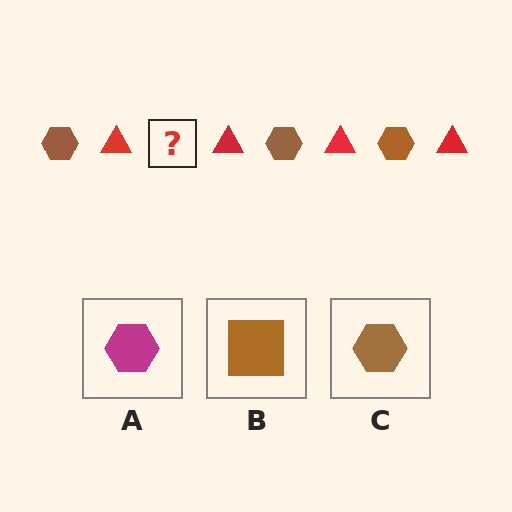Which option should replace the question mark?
Option C.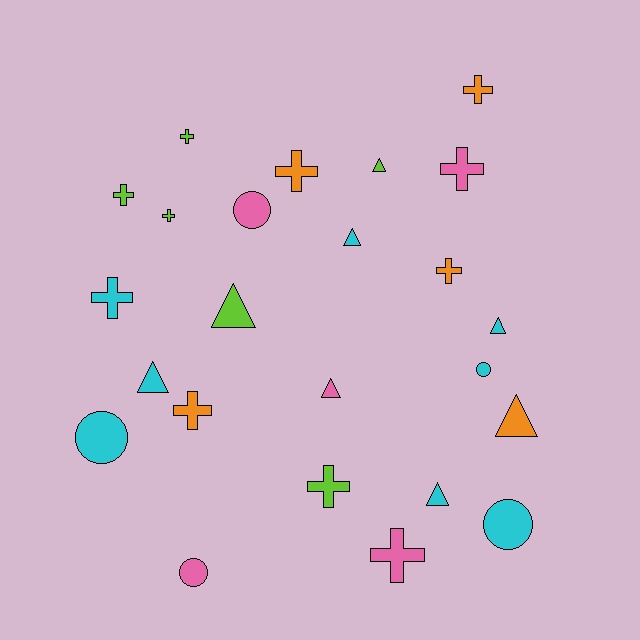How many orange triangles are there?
There is 1 orange triangle.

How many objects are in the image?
There are 24 objects.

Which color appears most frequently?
Cyan, with 8 objects.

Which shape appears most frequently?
Cross, with 11 objects.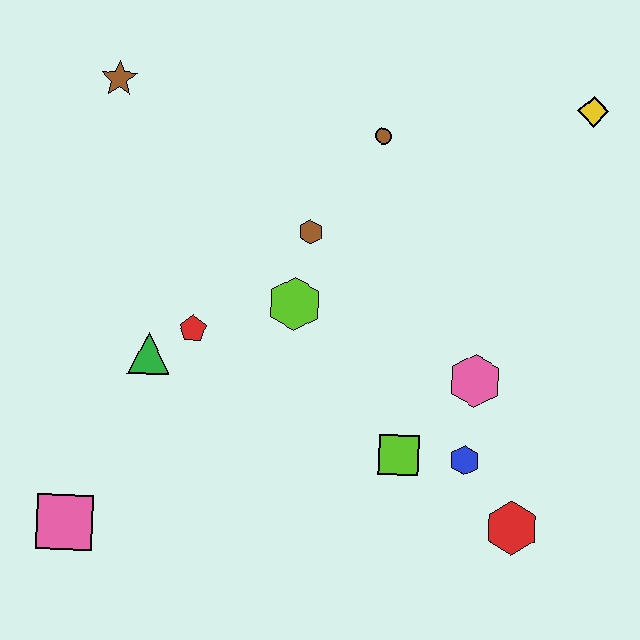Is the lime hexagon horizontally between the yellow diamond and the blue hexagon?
No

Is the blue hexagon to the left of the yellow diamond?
Yes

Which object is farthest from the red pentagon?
The yellow diamond is farthest from the red pentagon.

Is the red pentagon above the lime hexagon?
No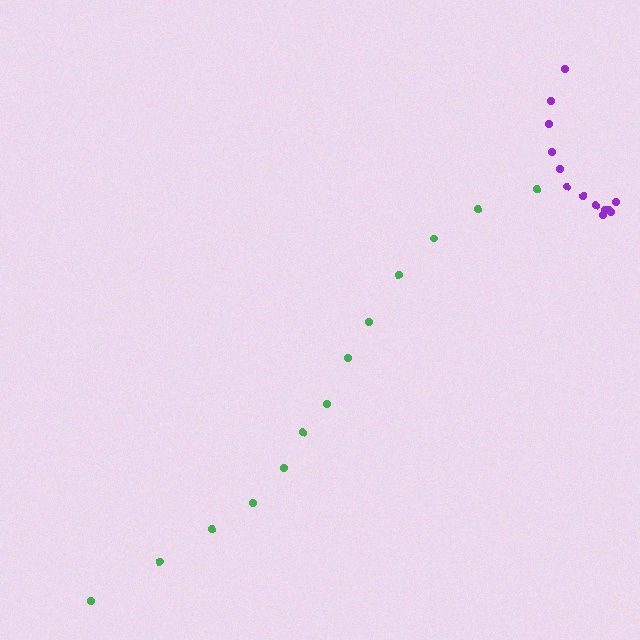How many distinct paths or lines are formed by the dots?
There are 2 distinct paths.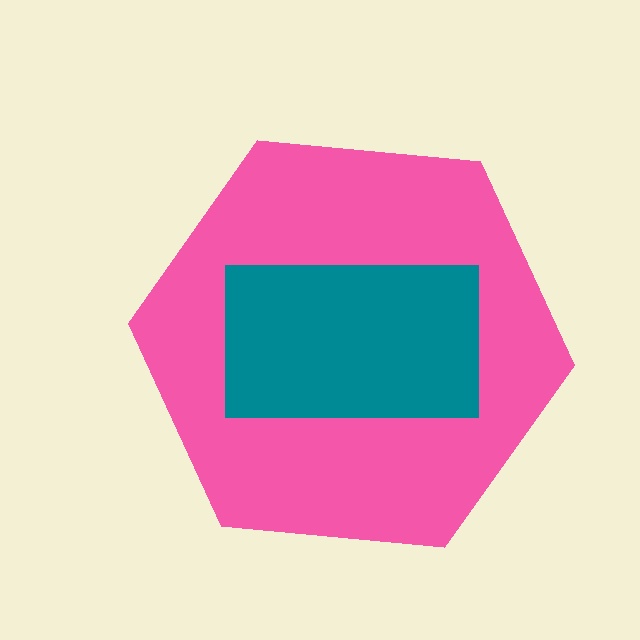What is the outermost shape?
The pink hexagon.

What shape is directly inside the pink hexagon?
The teal rectangle.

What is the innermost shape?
The teal rectangle.